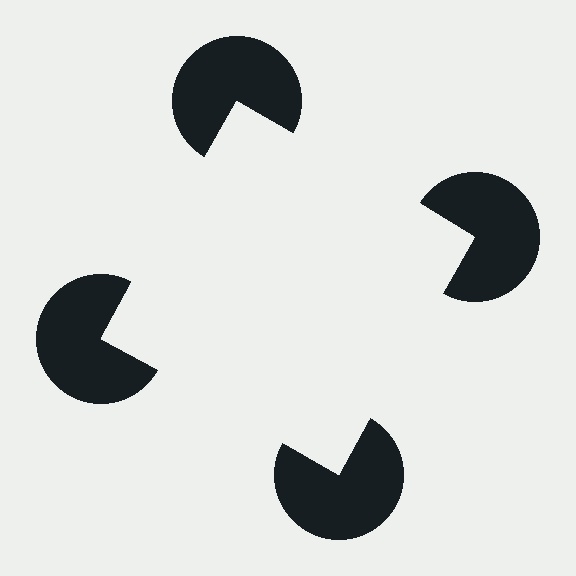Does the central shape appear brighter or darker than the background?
It typically appears slightly brighter than the background, even though no actual brightness change is drawn.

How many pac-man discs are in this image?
There are 4 — one at each vertex of the illusory square.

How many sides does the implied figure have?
4 sides.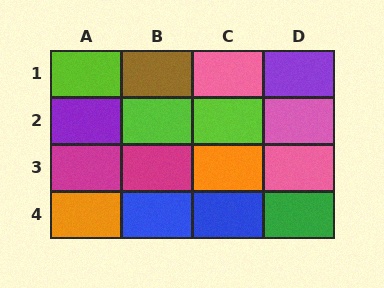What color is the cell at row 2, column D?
Pink.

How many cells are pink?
3 cells are pink.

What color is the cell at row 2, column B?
Lime.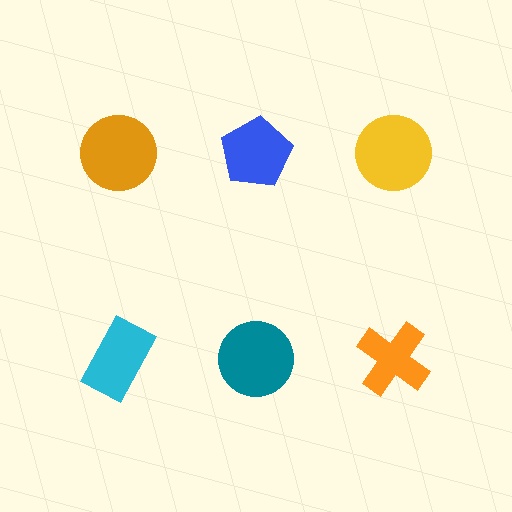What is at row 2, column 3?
An orange cross.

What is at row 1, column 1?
An orange circle.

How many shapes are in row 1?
3 shapes.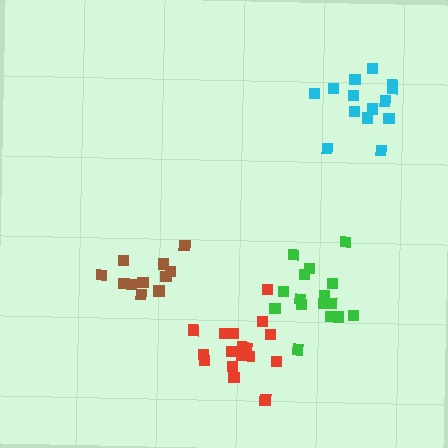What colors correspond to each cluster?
The clusters are colored: red, green, brown, cyan.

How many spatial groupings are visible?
There are 4 spatial groupings.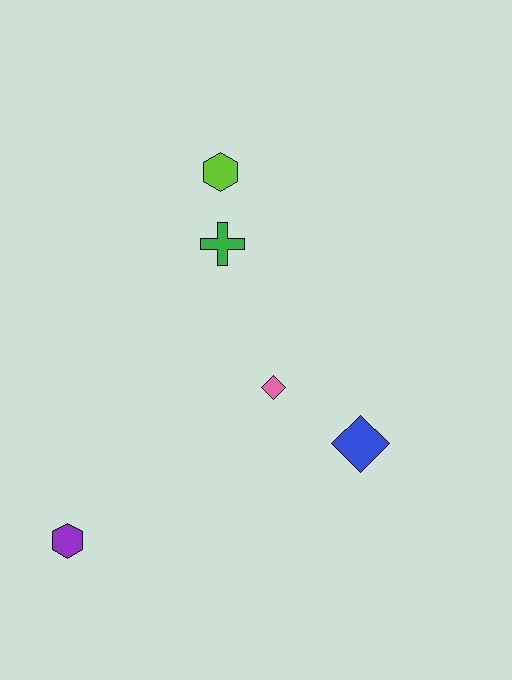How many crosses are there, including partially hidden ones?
There is 1 cross.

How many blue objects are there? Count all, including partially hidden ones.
There is 1 blue object.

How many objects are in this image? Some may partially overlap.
There are 5 objects.